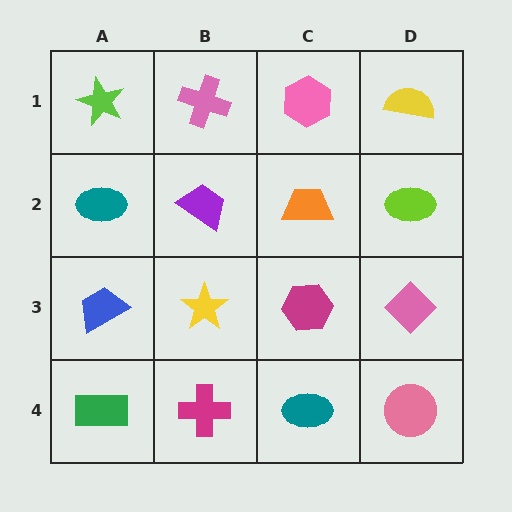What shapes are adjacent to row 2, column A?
A lime star (row 1, column A), a blue trapezoid (row 3, column A), a purple trapezoid (row 2, column B).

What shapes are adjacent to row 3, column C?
An orange trapezoid (row 2, column C), a teal ellipse (row 4, column C), a yellow star (row 3, column B), a pink diamond (row 3, column D).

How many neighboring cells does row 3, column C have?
4.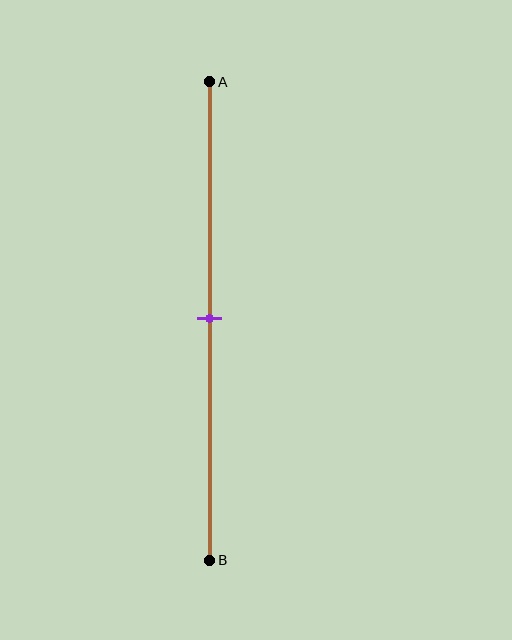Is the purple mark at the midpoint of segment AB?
Yes, the mark is approximately at the midpoint.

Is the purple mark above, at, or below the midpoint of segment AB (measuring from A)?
The purple mark is approximately at the midpoint of segment AB.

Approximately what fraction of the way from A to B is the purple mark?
The purple mark is approximately 50% of the way from A to B.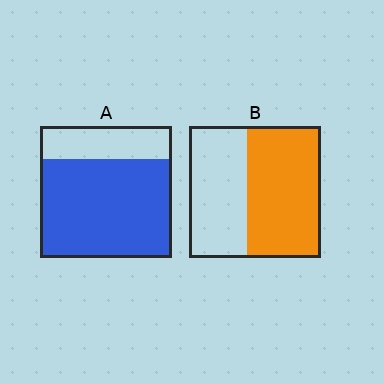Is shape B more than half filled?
Yes.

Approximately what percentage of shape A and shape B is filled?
A is approximately 75% and B is approximately 55%.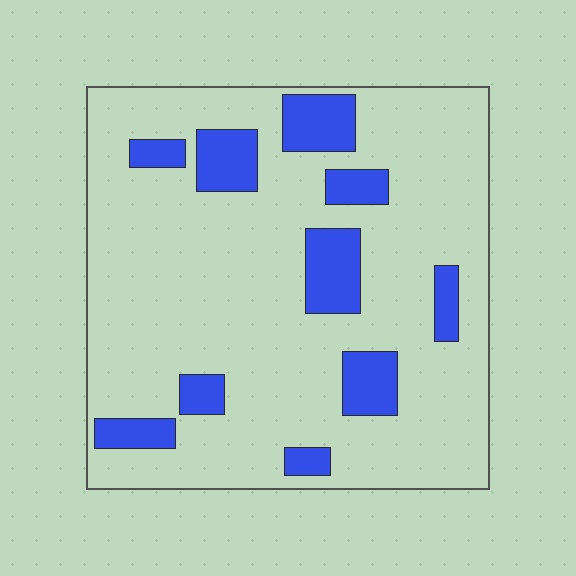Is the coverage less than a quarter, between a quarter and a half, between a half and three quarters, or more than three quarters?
Less than a quarter.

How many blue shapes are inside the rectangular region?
10.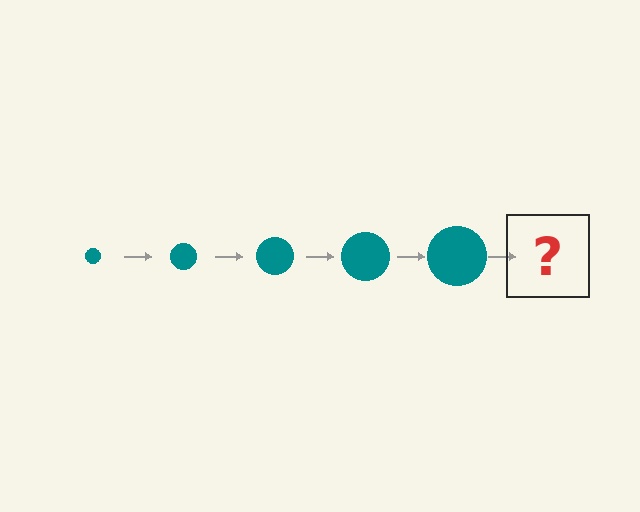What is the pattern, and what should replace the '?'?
The pattern is that the circle gets progressively larger each step. The '?' should be a teal circle, larger than the previous one.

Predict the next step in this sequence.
The next step is a teal circle, larger than the previous one.